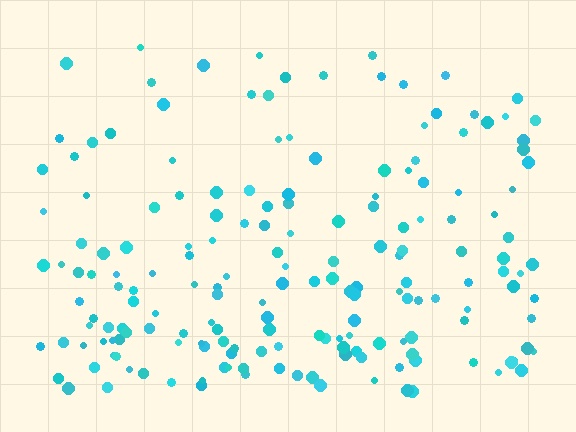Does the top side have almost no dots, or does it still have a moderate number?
Still a moderate number, just noticeably fewer than the bottom.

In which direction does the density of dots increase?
From top to bottom, with the bottom side densest.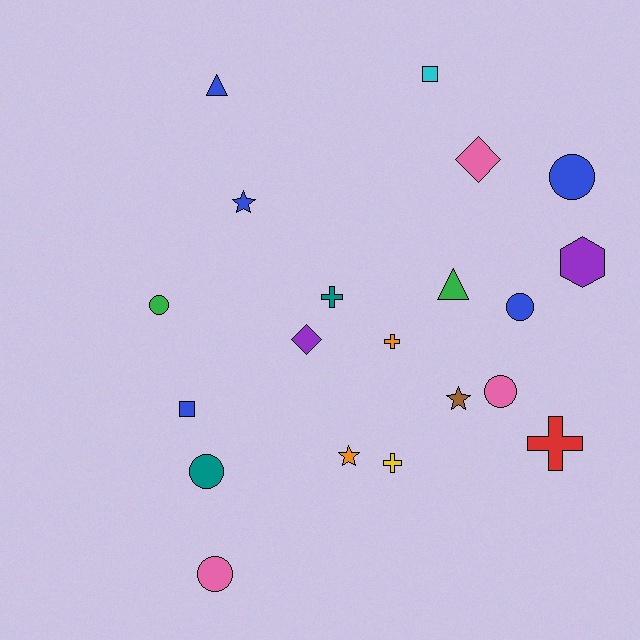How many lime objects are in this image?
There are no lime objects.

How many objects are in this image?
There are 20 objects.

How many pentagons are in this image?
There are no pentagons.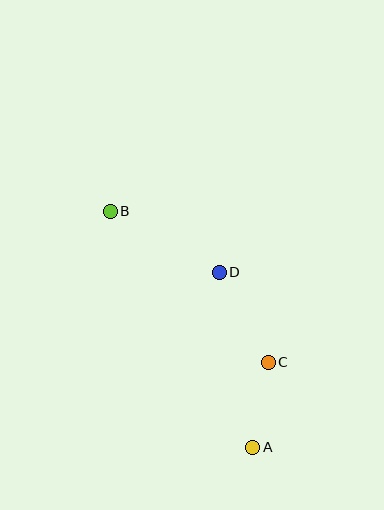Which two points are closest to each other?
Points A and C are closest to each other.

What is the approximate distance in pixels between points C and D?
The distance between C and D is approximately 102 pixels.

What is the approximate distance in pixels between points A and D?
The distance between A and D is approximately 178 pixels.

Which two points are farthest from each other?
Points A and B are farthest from each other.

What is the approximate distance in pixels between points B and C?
The distance between B and C is approximately 218 pixels.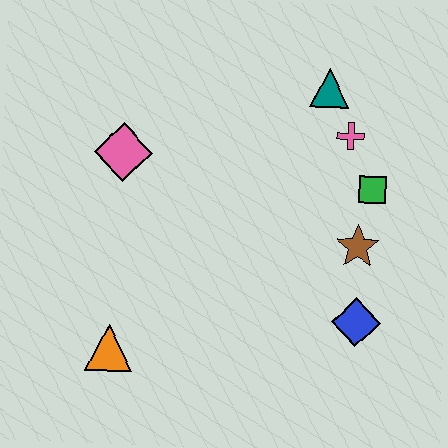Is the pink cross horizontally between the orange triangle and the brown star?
Yes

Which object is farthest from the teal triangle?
The orange triangle is farthest from the teal triangle.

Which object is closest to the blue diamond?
The brown star is closest to the blue diamond.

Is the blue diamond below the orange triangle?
No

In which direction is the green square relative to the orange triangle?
The green square is to the right of the orange triangle.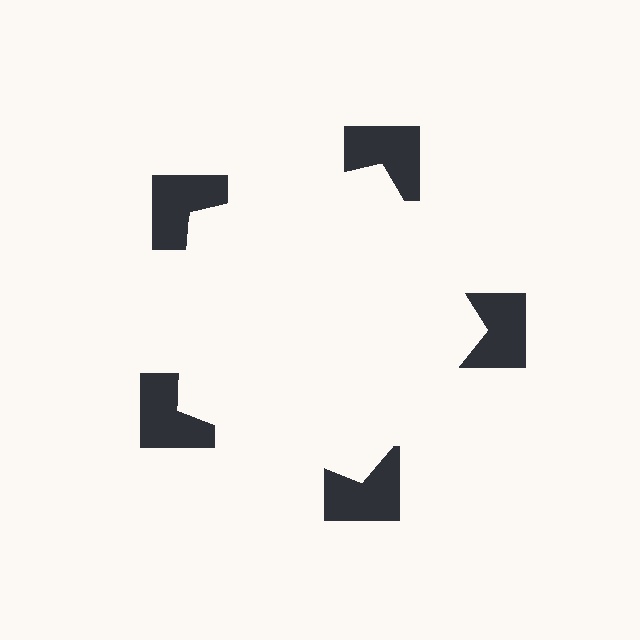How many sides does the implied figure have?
5 sides.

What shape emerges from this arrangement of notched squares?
An illusory pentagon — its edges are inferred from the aligned wedge cuts in the notched squares, not physically drawn.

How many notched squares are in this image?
There are 5 — one at each vertex of the illusory pentagon.